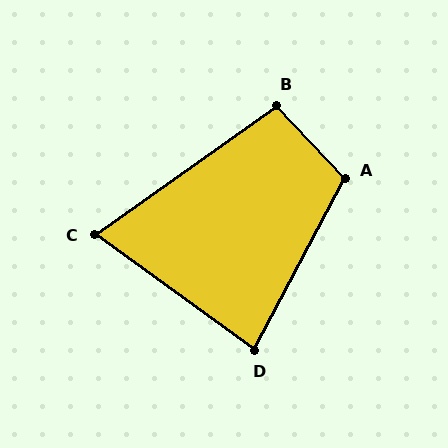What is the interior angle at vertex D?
Approximately 82 degrees (acute).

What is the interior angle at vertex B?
Approximately 98 degrees (obtuse).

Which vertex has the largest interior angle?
A, at approximately 109 degrees.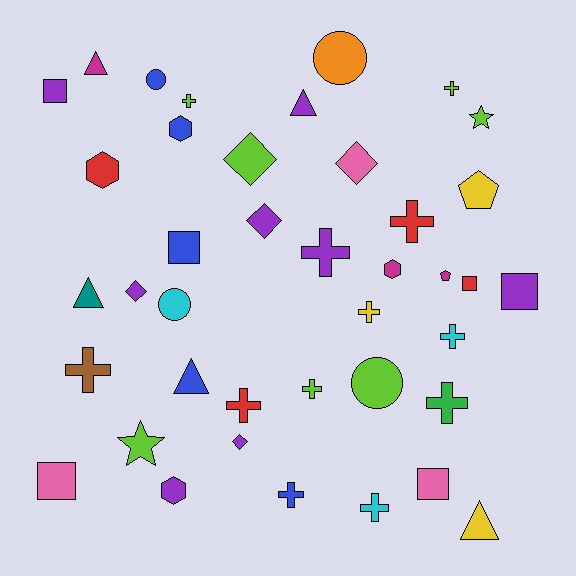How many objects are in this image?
There are 40 objects.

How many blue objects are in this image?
There are 5 blue objects.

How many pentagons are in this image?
There are 2 pentagons.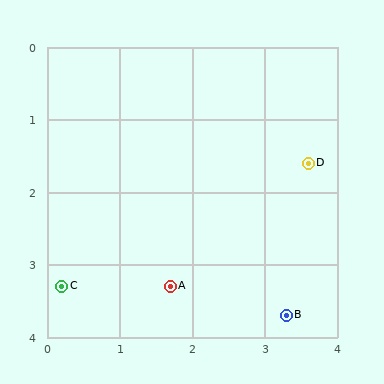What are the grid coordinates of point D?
Point D is at approximately (3.6, 1.6).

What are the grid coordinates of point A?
Point A is at approximately (1.7, 3.3).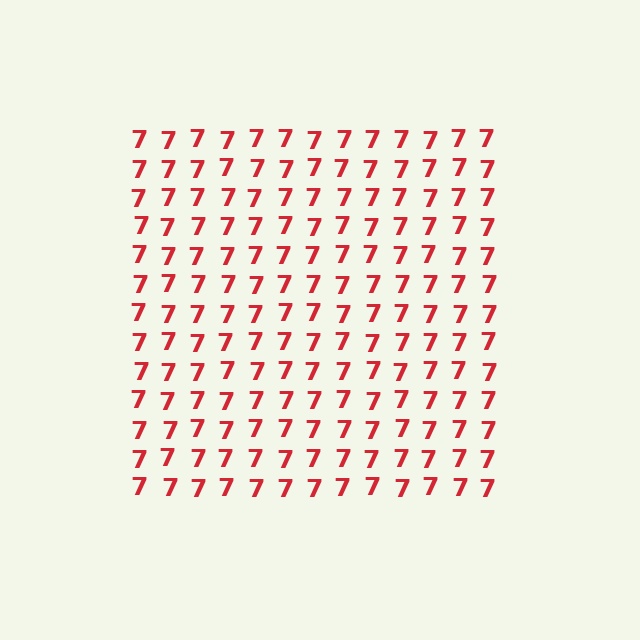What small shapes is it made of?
It is made of small digit 7's.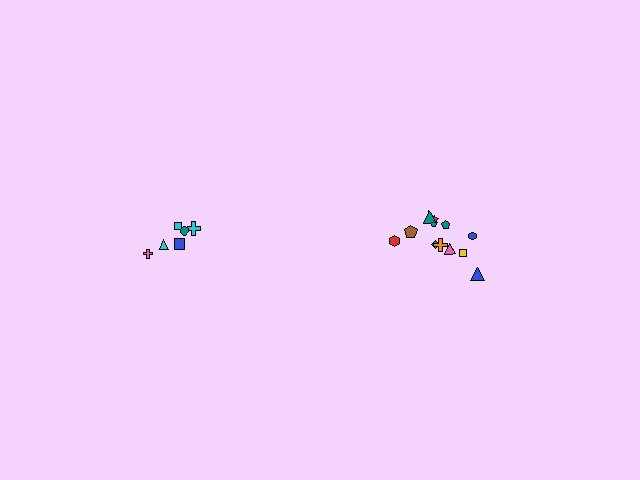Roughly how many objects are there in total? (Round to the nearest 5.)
Roughly 20 objects in total.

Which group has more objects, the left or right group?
The right group.